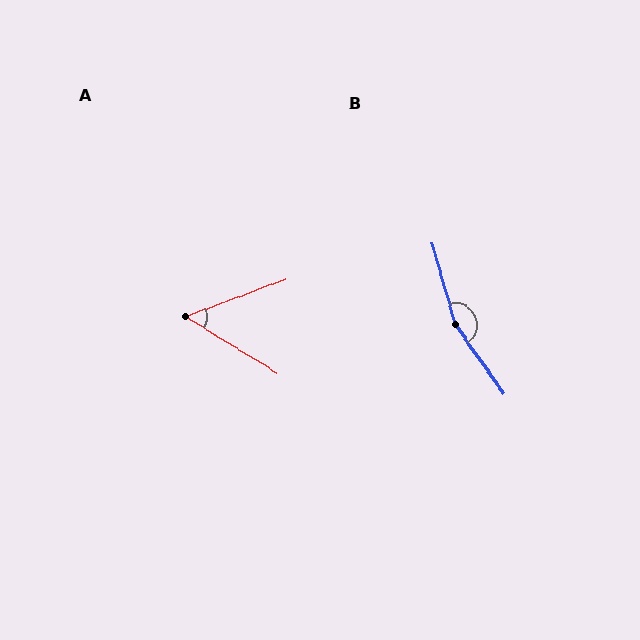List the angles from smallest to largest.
A (52°), B (160°).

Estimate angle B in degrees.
Approximately 160 degrees.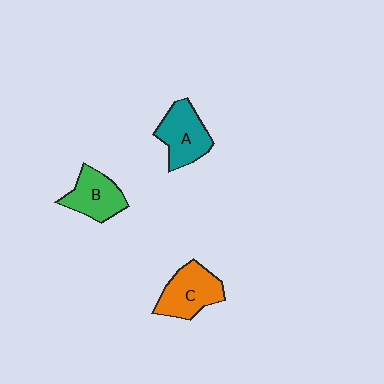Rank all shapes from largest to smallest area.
From largest to smallest: C (orange), A (teal), B (green).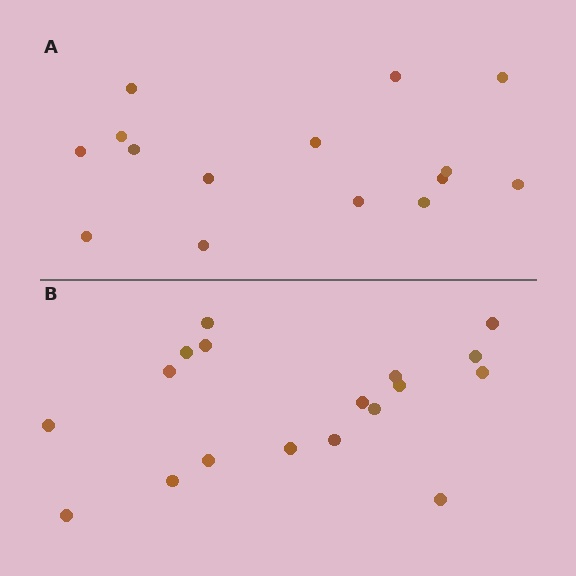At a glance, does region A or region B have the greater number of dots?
Region B (the bottom region) has more dots.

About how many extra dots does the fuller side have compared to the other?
Region B has just a few more — roughly 2 or 3 more dots than region A.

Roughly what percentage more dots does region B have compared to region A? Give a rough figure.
About 20% more.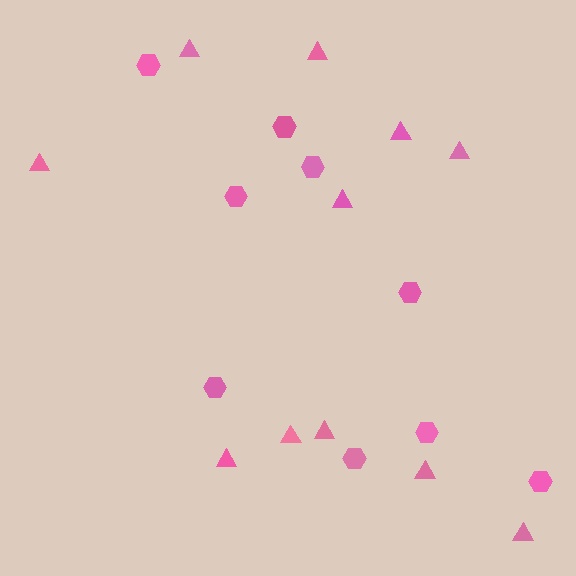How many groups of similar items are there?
There are 2 groups: one group of triangles (11) and one group of hexagons (9).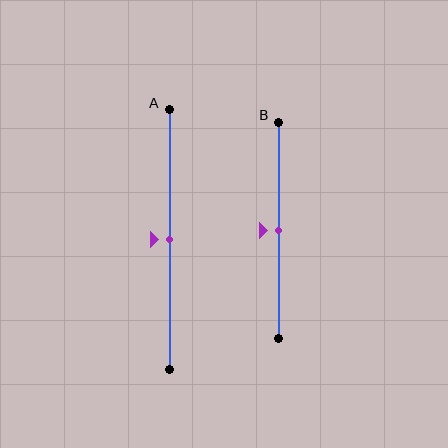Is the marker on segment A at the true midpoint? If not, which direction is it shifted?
Yes, the marker on segment A is at the true midpoint.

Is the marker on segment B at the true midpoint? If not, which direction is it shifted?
Yes, the marker on segment B is at the true midpoint.